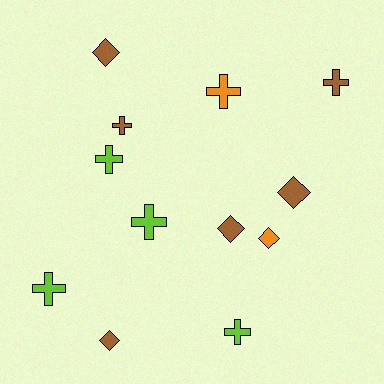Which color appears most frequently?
Brown, with 6 objects.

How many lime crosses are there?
There are 4 lime crosses.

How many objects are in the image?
There are 12 objects.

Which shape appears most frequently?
Cross, with 7 objects.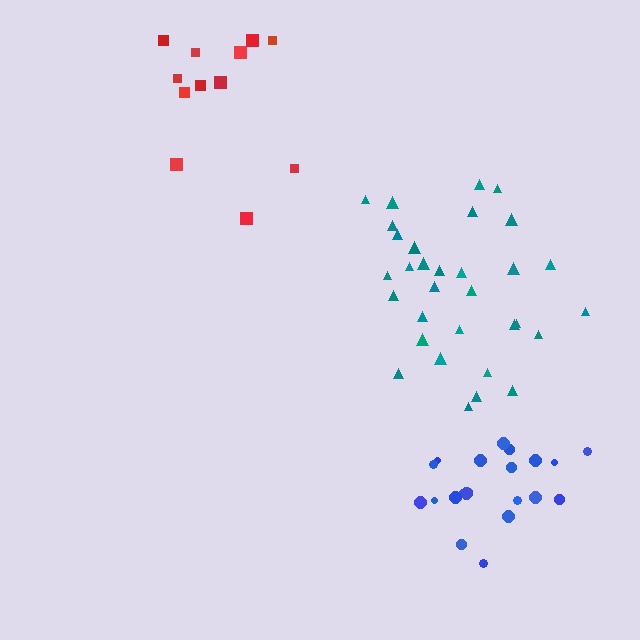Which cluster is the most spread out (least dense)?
Red.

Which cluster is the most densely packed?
Blue.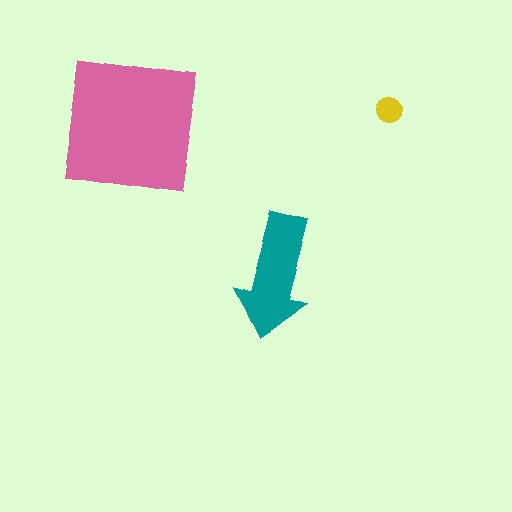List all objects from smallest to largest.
The yellow circle, the teal arrow, the pink square.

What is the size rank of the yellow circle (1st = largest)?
3rd.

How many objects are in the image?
There are 3 objects in the image.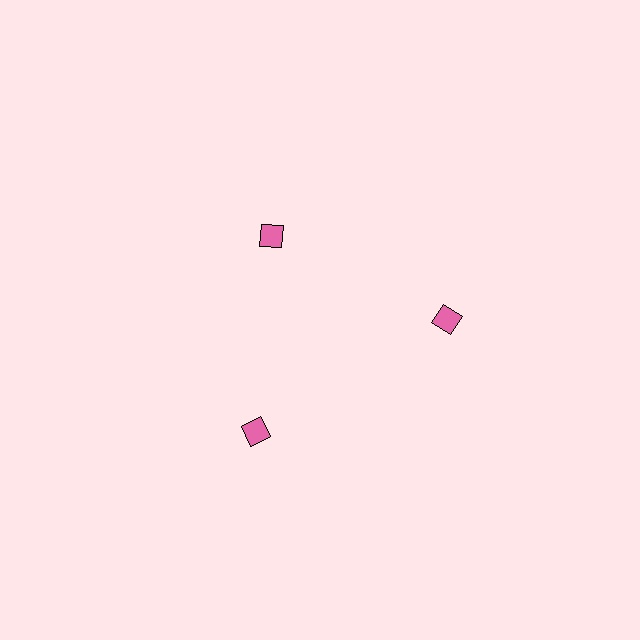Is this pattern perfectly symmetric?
No. The 3 pink squares are arranged in a ring, but one element near the 11 o'clock position is pulled inward toward the center, breaking the 3-fold rotational symmetry.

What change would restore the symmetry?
The symmetry would be restored by moving it outward, back onto the ring so that all 3 squares sit at equal angles and equal distance from the center.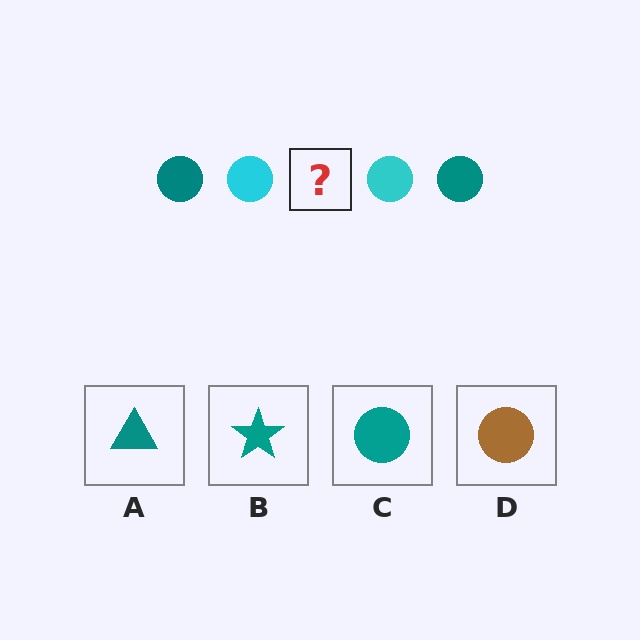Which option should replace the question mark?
Option C.